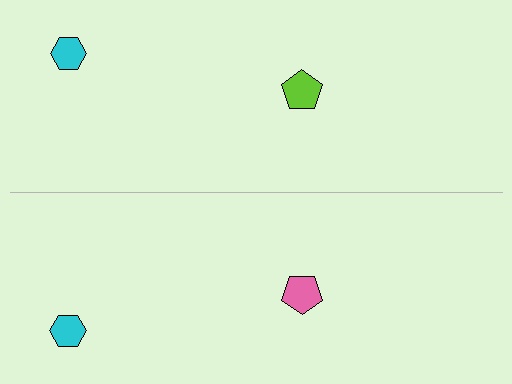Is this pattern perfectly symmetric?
No, the pattern is not perfectly symmetric. The pink pentagon on the bottom side breaks the symmetry — its mirror counterpart is lime.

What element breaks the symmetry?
The pink pentagon on the bottom side breaks the symmetry — its mirror counterpart is lime.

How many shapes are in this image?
There are 4 shapes in this image.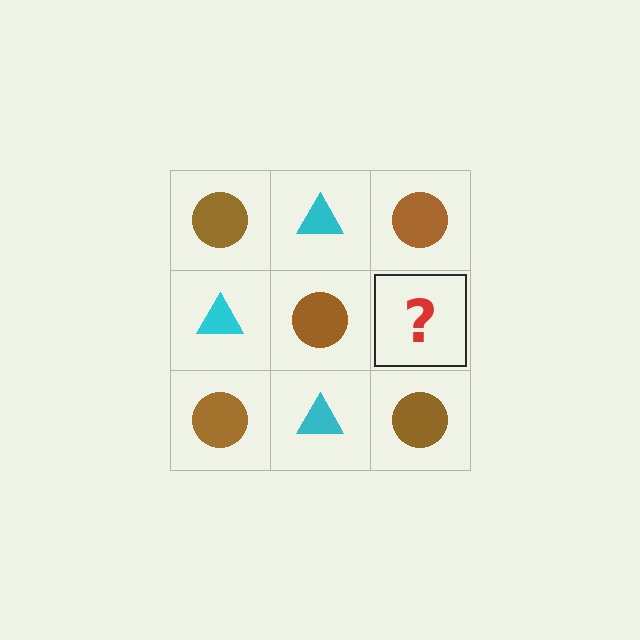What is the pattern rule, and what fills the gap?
The rule is that it alternates brown circle and cyan triangle in a checkerboard pattern. The gap should be filled with a cyan triangle.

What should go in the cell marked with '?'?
The missing cell should contain a cyan triangle.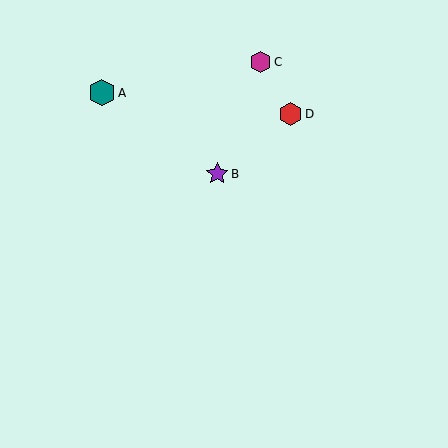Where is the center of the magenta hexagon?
The center of the magenta hexagon is at (261, 62).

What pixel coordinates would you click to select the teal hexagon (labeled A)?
Click at (102, 93) to select the teal hexagon A.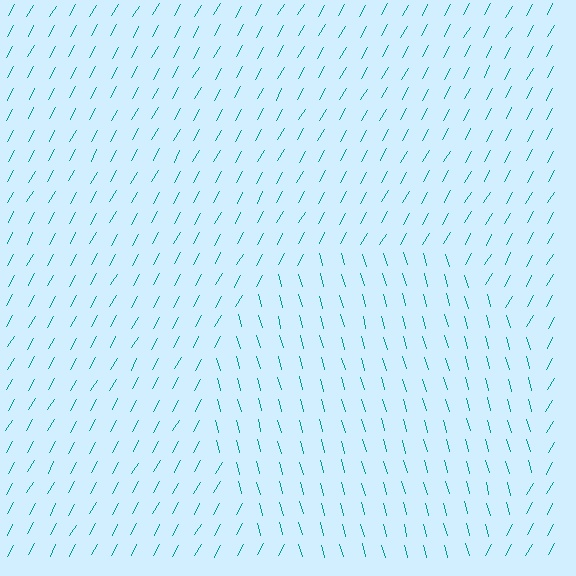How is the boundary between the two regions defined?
The boundary is defined purely by a change in line orientation (approximately 45 degrees difference). All lines are the same color and thickness.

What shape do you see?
I see a circle.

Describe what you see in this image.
The image is filled with small teal line segments. A circle region in the image has lines oriented differently from the surrounding lines, creating a visible texture boundary.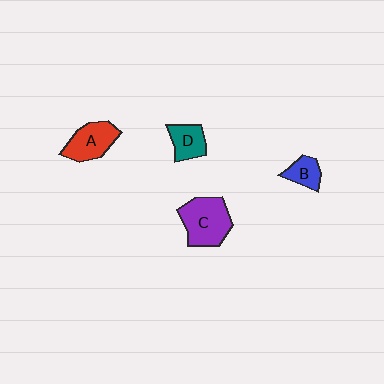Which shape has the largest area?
Shape C (purple).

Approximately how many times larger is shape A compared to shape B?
Approximately 1.8 times.